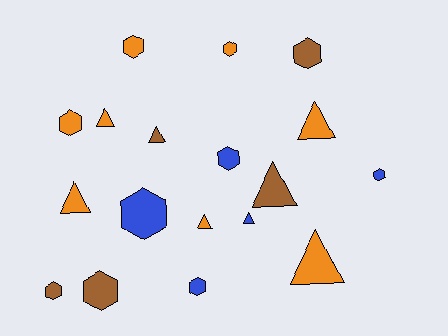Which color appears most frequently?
Orange, with 8 objects.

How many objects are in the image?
There are 18 objects.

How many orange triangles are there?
There are 5 orange triangles.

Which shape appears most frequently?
Hexagon, with 10 objects.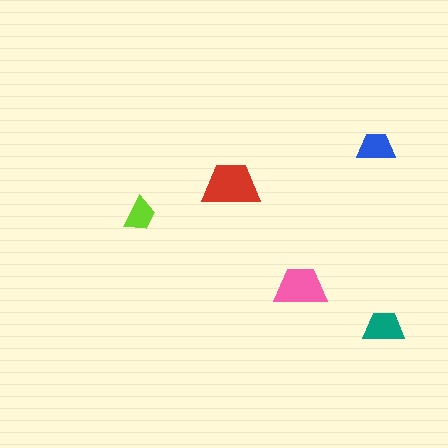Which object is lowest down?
The teal trapezoid is bottommost.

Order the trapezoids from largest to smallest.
the red one, the pink one, the teal one, the blue one, the lime one.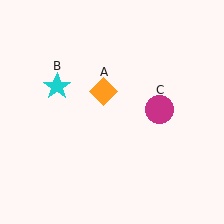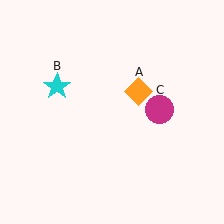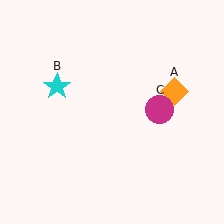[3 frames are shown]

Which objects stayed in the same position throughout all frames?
Cyan star (object B) and magenta circle (object C) remained stationary.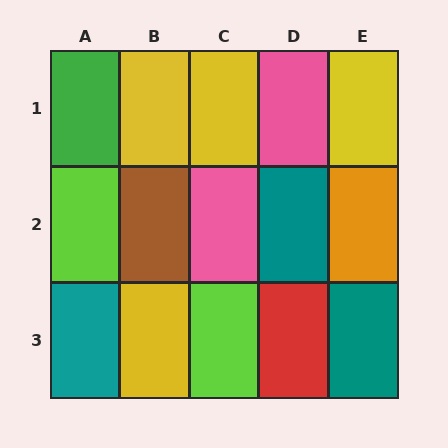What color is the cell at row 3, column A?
Teal.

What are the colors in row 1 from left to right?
Green, yellow, yellow, pink, yellow.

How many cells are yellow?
4 cells are yellow.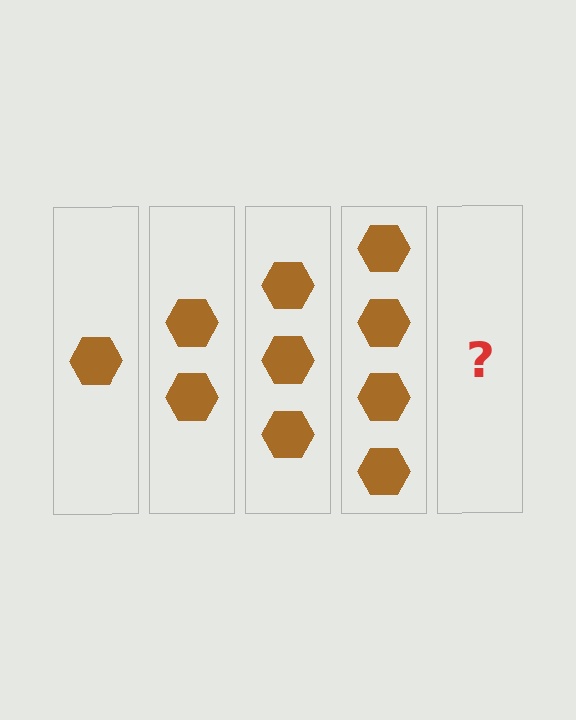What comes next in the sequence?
The next element should be 5 hexagons.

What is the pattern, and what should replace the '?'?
The pattern is that each step adds one more hexagon. The '?' should be 5 hexagons.